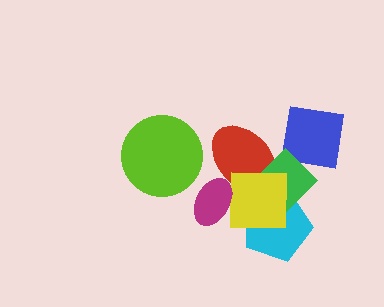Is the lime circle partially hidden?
No, no other shape covers it.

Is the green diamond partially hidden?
Yes, it is partially covered by another shape.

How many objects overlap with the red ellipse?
3 objects overlap with the red ellipse.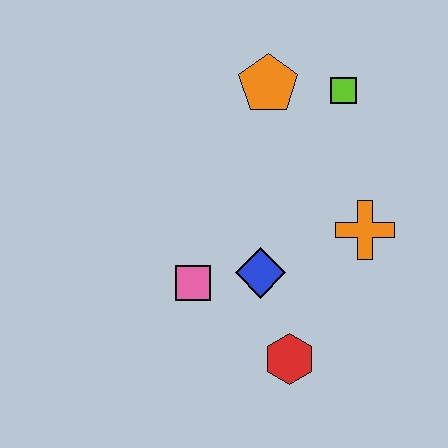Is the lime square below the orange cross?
No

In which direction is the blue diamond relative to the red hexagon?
The blue diamond is above the red hexagon.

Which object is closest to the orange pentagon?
The lime square is closest to the orange pentagon.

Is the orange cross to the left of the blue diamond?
No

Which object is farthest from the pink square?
The lime square is farthest from the pink square.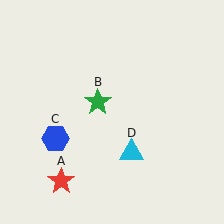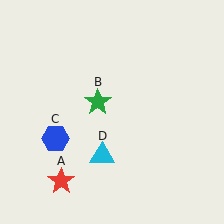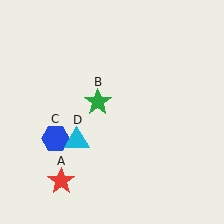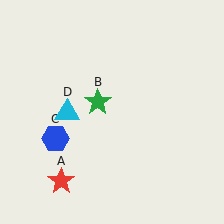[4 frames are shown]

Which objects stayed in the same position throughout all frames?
Red star (object A) and green star (object B) and blue hexagon (object C) remained stationary.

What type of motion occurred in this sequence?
The cyan triangle (object D) rotated clockwise around the center of the scene.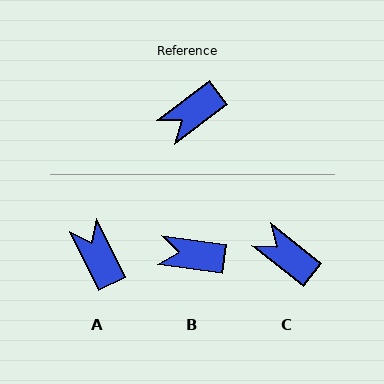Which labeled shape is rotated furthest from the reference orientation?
A, about 101 degrees away.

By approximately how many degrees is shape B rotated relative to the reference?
Approximately 45 degrees clockwise.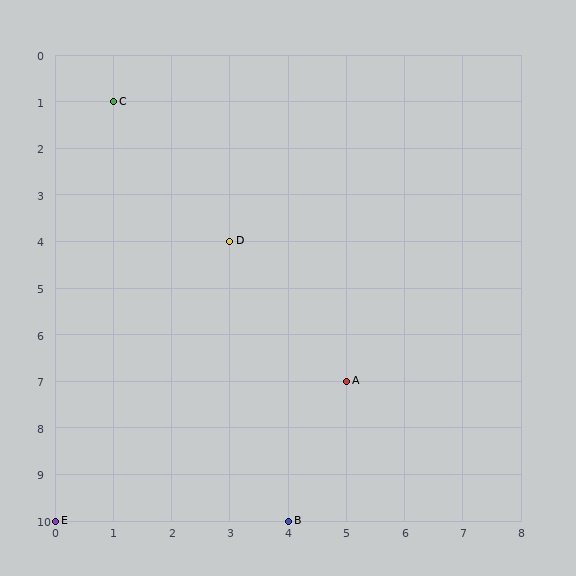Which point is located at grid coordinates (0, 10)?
Point E is at (0, 10).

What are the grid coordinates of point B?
Point B is at grid coordinates (4, 10).